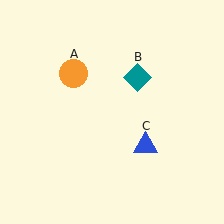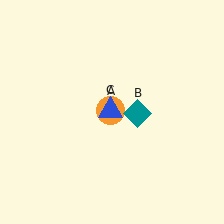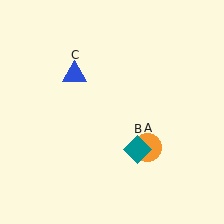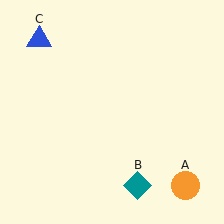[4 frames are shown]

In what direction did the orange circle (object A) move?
The orange circle (object A) moved down and to the right.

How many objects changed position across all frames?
3 objects changed position: orange circle (object A), teal diamond (object B), blue triangle (object C).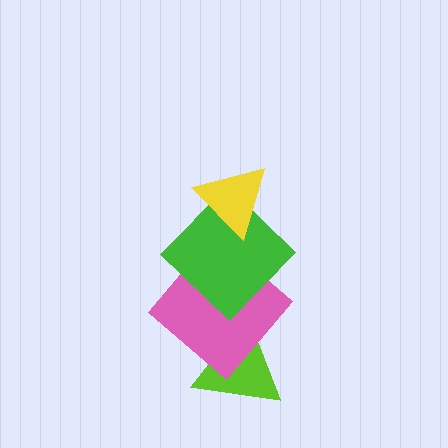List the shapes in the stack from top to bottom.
From top to bottom: the yellow triangle, the green diamond, the pink diamond, the lime triangle.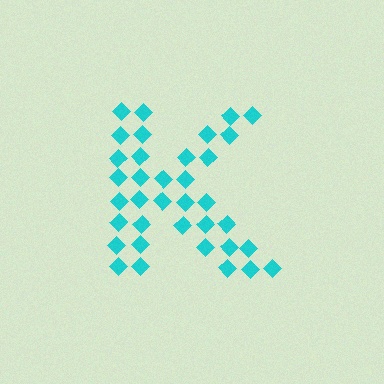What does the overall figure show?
The overall figure shows the letter K.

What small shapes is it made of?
It is made of small diamonds.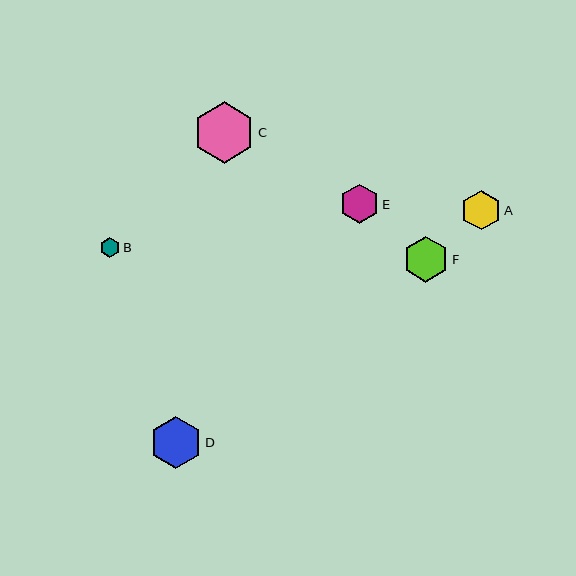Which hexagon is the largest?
Hexagon C is the largest with a size of approximately 61 pixels.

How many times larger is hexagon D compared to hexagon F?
Hexagon D is approximately 1.1 times the size of hexagon F.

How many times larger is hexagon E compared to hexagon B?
Hexagon E is approximately 1.9 times the size of hexagon B.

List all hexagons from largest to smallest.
From largest to smallest: C, D, F, A, E, B.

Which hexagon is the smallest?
Hexagon B is the smallest with a size of approximately 20 pixels.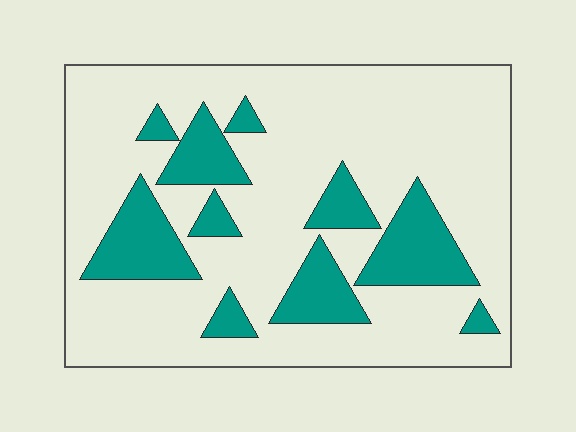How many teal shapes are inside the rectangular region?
10.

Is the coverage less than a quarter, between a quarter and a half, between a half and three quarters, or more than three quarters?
Less than a quarter.